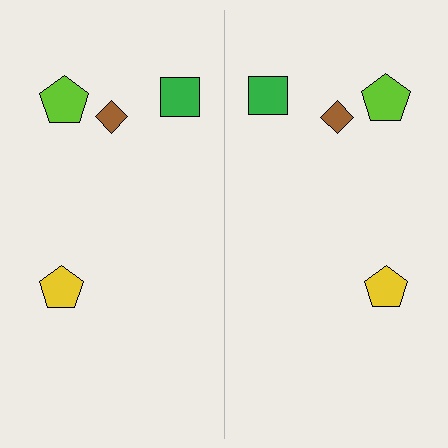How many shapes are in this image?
There are 8 shapes in this image.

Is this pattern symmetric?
Yes, this pattern has bilateral (reflection) symmetry.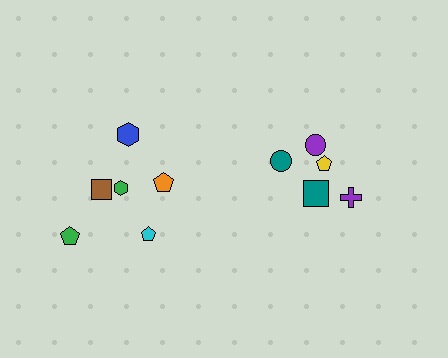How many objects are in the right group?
There are 5 objects.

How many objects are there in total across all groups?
There are 12 objects.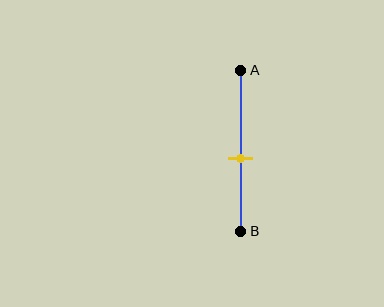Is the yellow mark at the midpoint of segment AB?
No, the mark is at about 55% from A, not at the 50% midpoint.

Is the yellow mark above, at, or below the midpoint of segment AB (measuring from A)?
The yellow mark is below the midpoint of segment AB.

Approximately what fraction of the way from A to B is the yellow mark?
The yellow mark is approximately 55% of the way from A to B.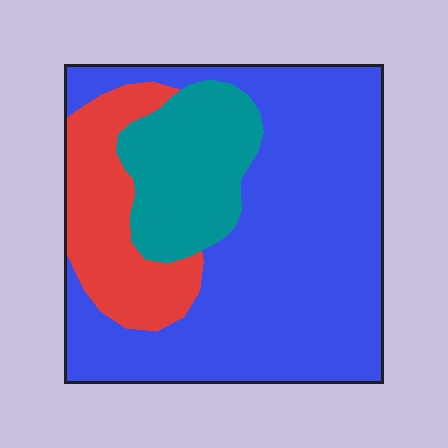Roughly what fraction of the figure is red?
Red covers roughly 20% of the figure.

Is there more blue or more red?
Blue.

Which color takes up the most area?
Blue, at roughly 65%.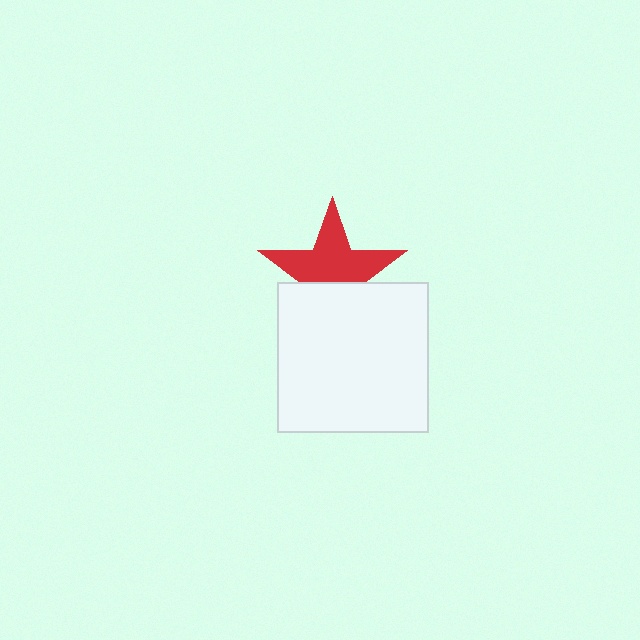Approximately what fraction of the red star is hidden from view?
Roughly 39% of the red star is hidden behind the white square.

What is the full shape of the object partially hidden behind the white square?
The partially hidden object is a red star.